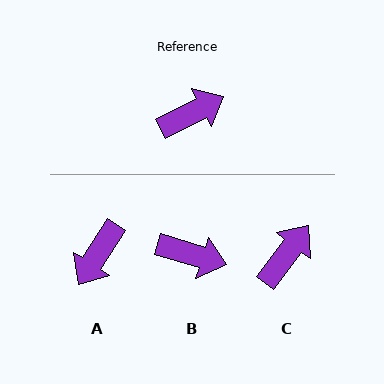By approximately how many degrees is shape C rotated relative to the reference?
Approximately 25 degrees counter-clockwise.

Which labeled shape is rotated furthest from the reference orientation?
A, about 150 degrees away.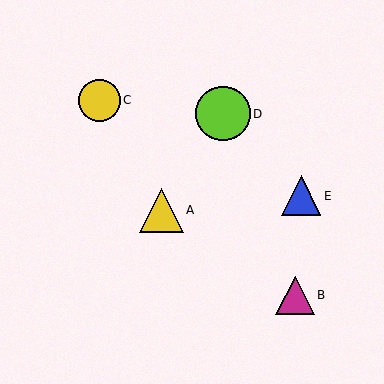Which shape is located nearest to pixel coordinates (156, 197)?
The yellow triangle (labeled A) at (161, 210) is nearest to that location.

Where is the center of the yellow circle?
The center of the yellow circle is at (99, 100).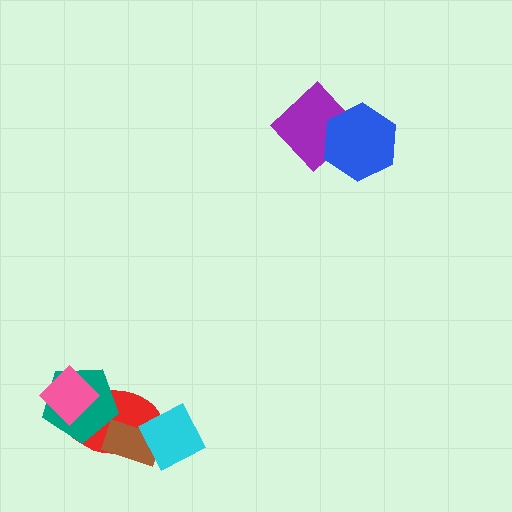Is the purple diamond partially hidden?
Yes, it is partially covered by another shape.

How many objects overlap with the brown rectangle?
2 objects overlap with the brown rectangle.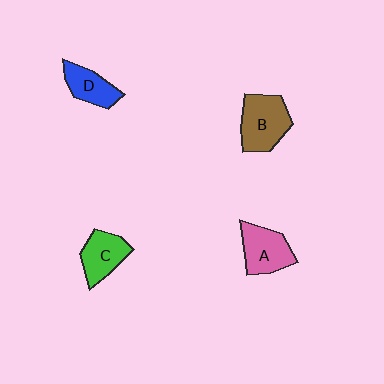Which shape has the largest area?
Shape B (brown).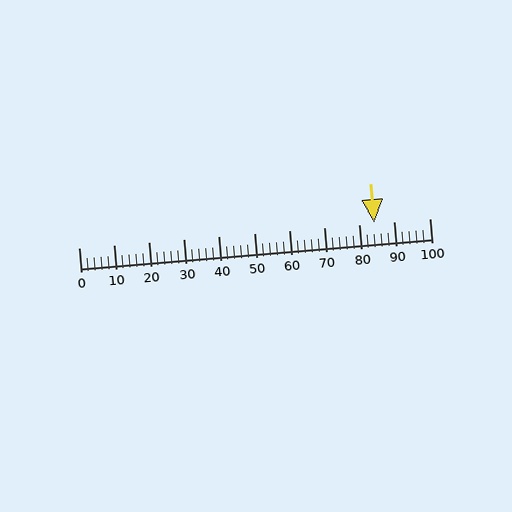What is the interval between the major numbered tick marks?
The major tick marks are spaced 10 units apart.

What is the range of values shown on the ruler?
The ruler shows values from 0 to 100.